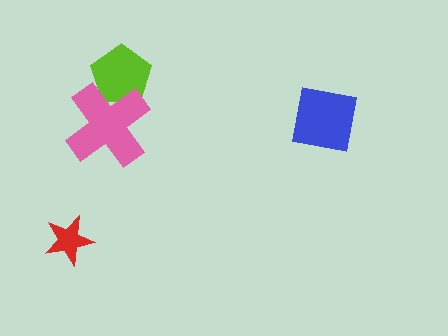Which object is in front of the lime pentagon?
The pink cross is in front of the lime pentagon.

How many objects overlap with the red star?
0 objects overlap with the red star.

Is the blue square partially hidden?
No, no other shape covers it.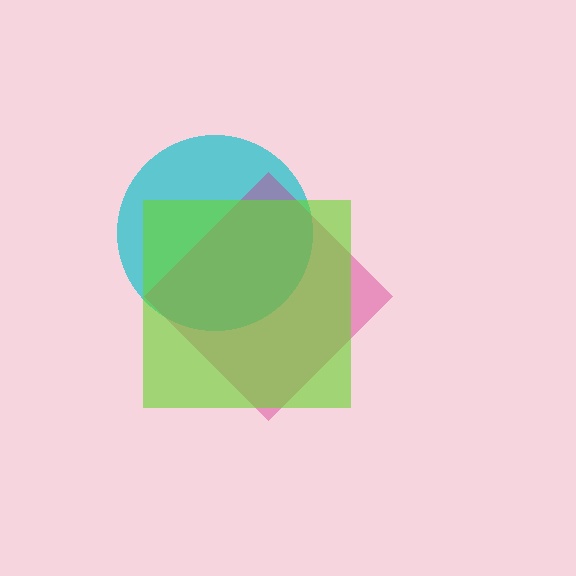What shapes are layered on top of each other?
The layered shapes are: a cyan circle, a magenta diamond, a lime square.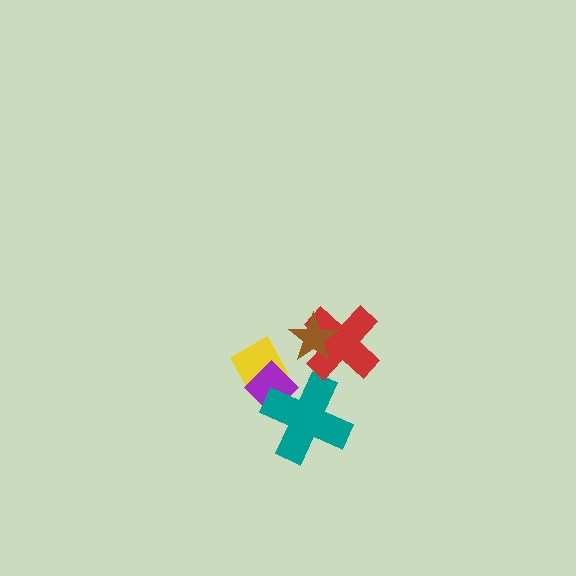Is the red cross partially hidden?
Yes, it is partially covered by another shape.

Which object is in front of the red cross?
The brown star is in front of the red cross.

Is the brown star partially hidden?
No, no other shape covers it.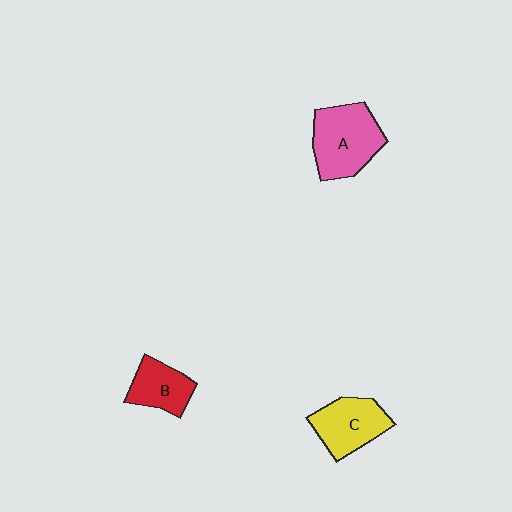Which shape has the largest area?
Shape A (pink).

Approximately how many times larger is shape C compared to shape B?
Approximately 1.3 times.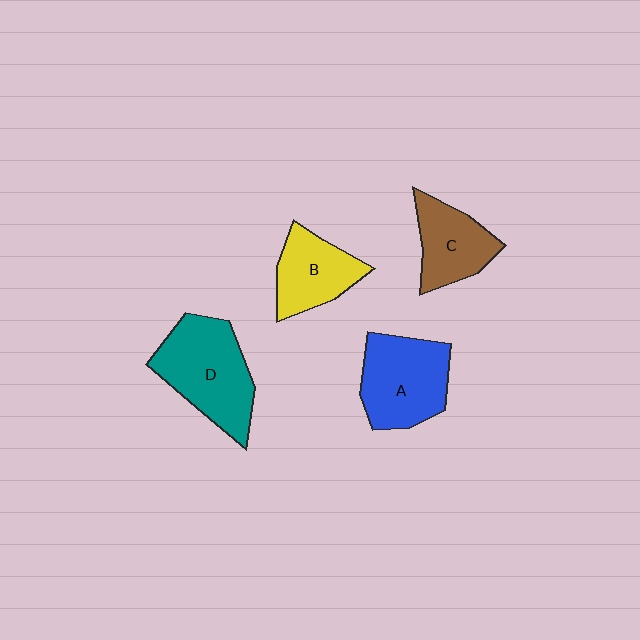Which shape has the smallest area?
Shape C (brown).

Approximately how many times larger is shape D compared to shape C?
Approximately 1.5 times.